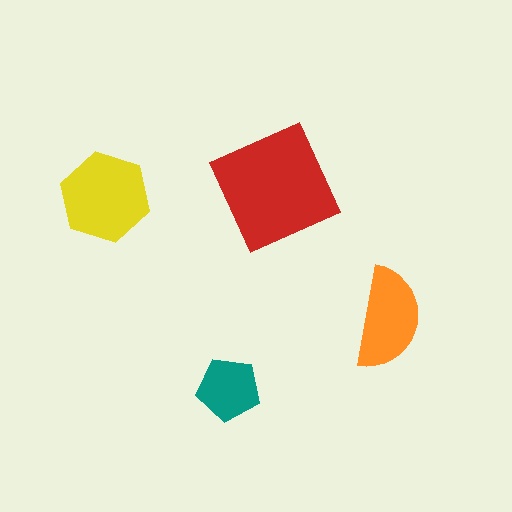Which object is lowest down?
The teal pentagon is bottommost.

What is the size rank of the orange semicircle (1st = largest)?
3rd.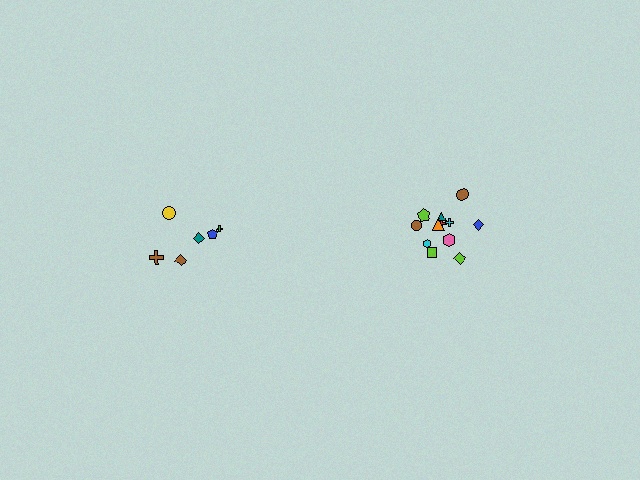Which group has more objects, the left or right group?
The right group.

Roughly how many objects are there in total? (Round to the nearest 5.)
Roughly 20 objects in total.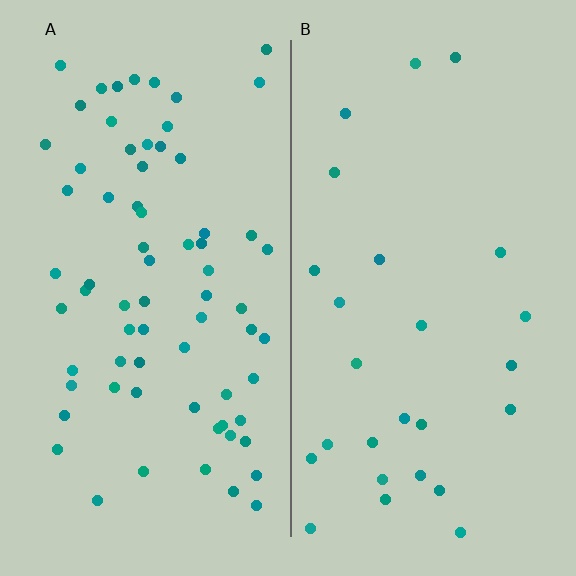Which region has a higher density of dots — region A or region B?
A (the left).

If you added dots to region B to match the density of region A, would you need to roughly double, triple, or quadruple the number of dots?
Approximately triple.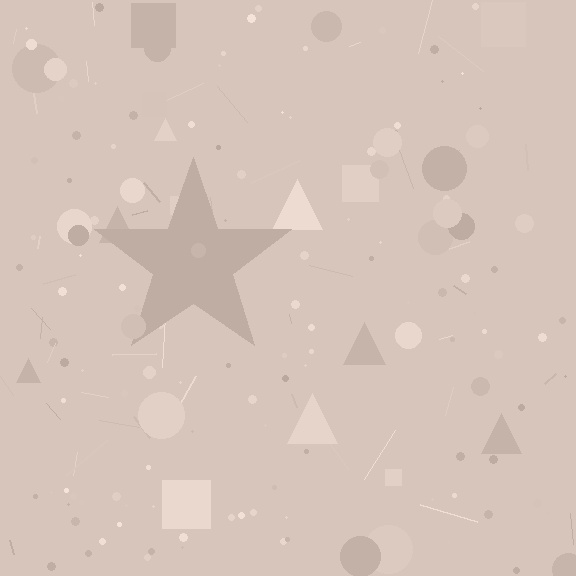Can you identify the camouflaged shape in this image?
The camouflaged shape is a star.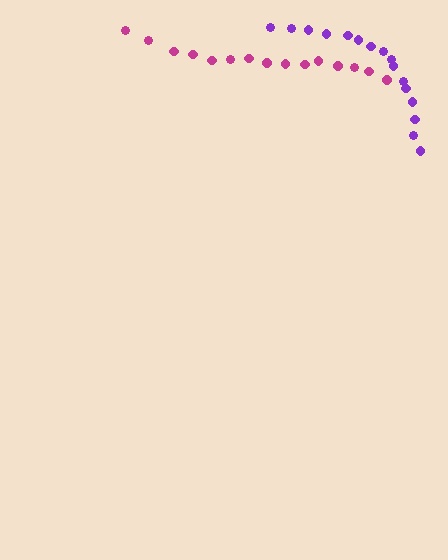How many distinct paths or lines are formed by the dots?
There are 2 distinct paths.